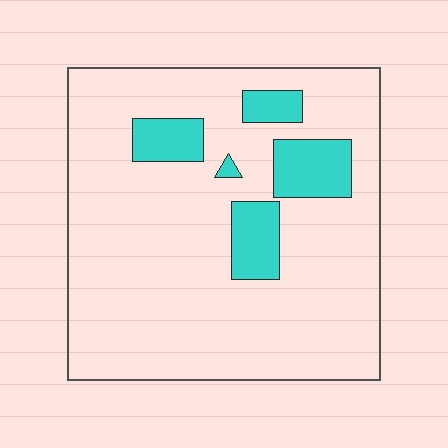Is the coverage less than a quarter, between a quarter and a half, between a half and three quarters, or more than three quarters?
Less than a quarter.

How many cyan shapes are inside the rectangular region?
5.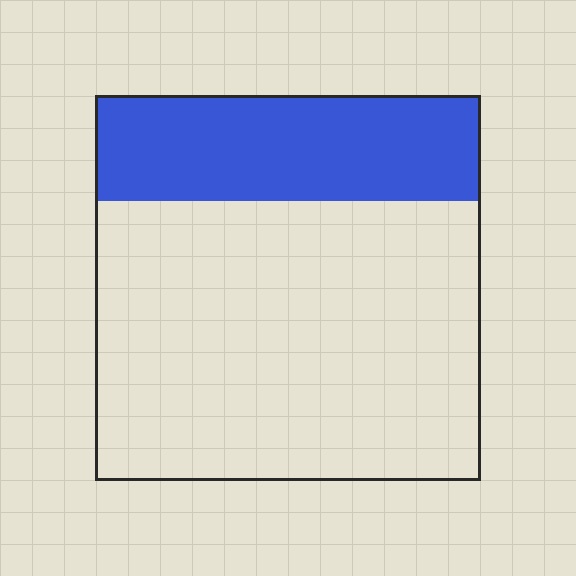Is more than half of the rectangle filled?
No.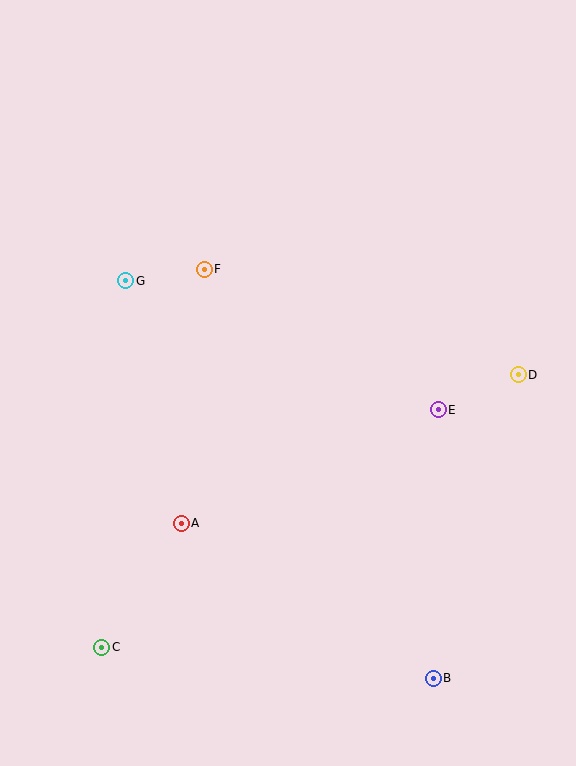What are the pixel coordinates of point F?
Point F is at (204, 269).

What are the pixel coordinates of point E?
Point E is at (438, 410).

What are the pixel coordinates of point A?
Point A is at (181, 523).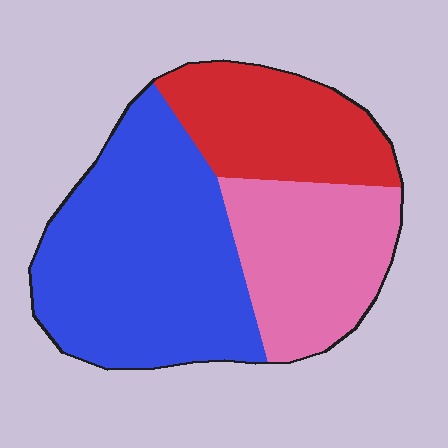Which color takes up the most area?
Blue, at roughly 50%.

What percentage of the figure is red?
Red takes up about one quarter (1/4) of the figure.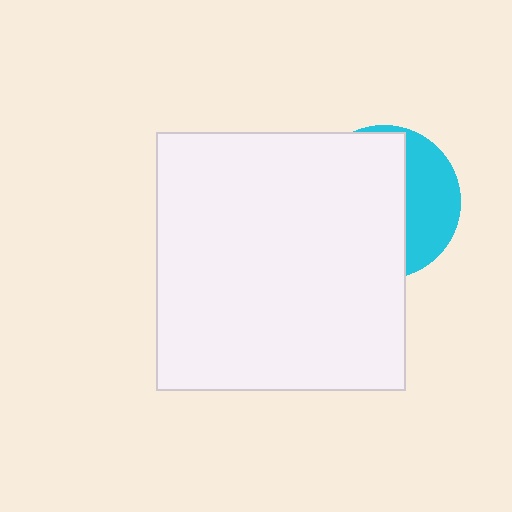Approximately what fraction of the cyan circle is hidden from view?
Roughly 66% of the cyan circle is hidden behind the white rectangle.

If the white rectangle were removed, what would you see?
You would see the complete cyan circle.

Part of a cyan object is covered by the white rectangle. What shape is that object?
It is a circle.